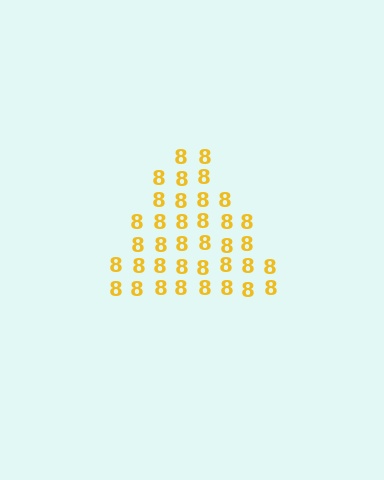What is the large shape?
The large shape is a triangle.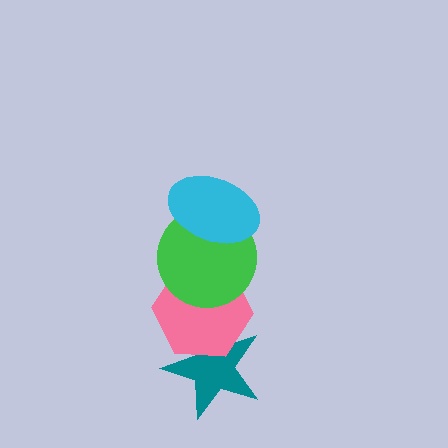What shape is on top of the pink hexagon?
The green circle is on top of the pink hexagon.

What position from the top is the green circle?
The green circle is 2nd from the top.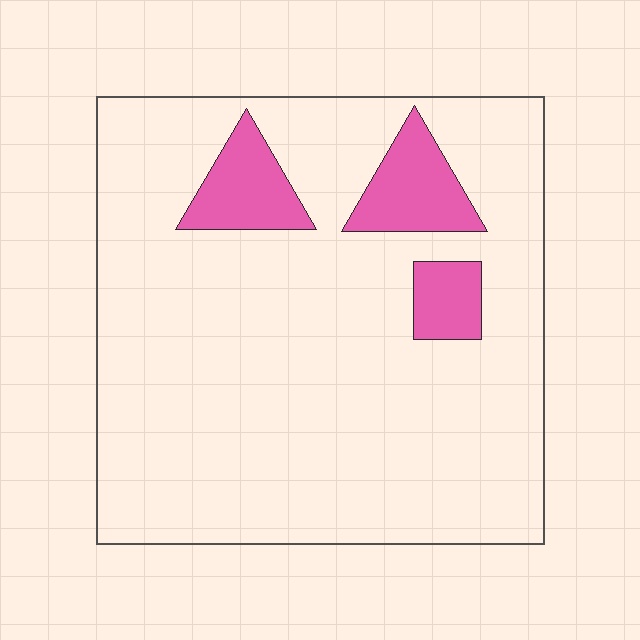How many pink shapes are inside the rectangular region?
3.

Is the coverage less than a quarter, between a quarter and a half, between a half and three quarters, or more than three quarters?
Less than a quarter.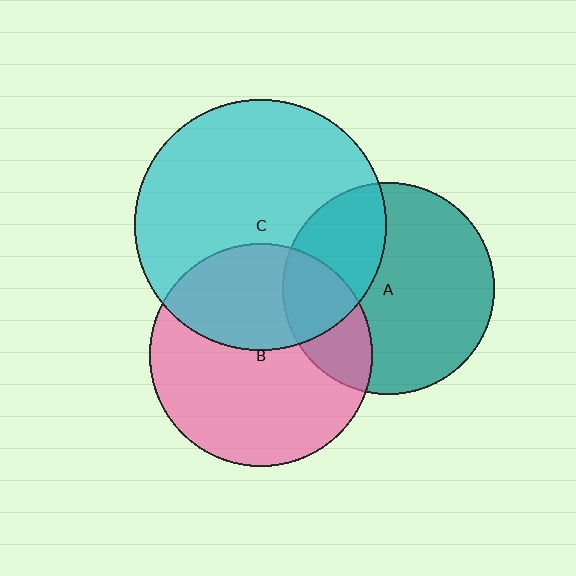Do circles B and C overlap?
Yes.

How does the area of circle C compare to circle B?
Approximately 1.3 times.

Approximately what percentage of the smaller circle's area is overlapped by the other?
Approximately 40%.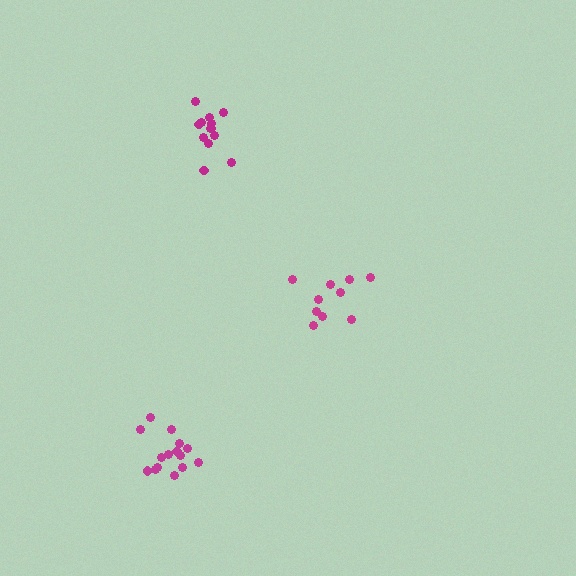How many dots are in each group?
Group 1: 13 dots, Group 2: 15 dots, Group 3: 10 dots (38 total).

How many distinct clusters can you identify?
There are 3 distinct clusters.